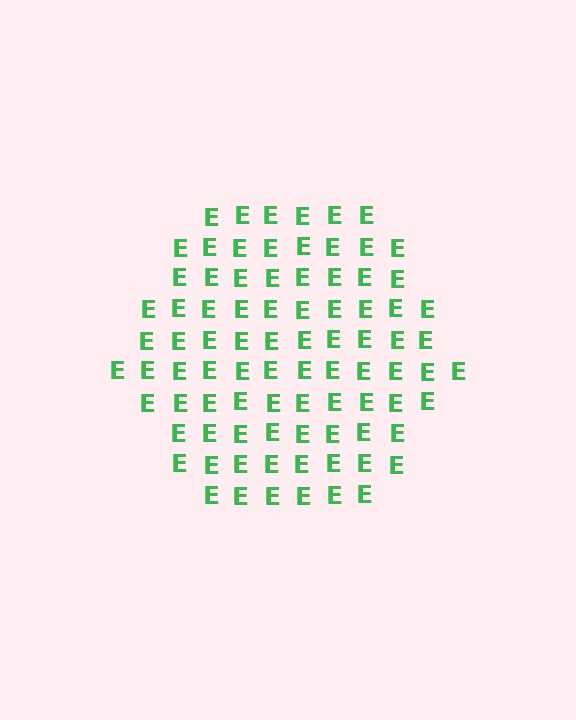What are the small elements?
The small elements are letter E's.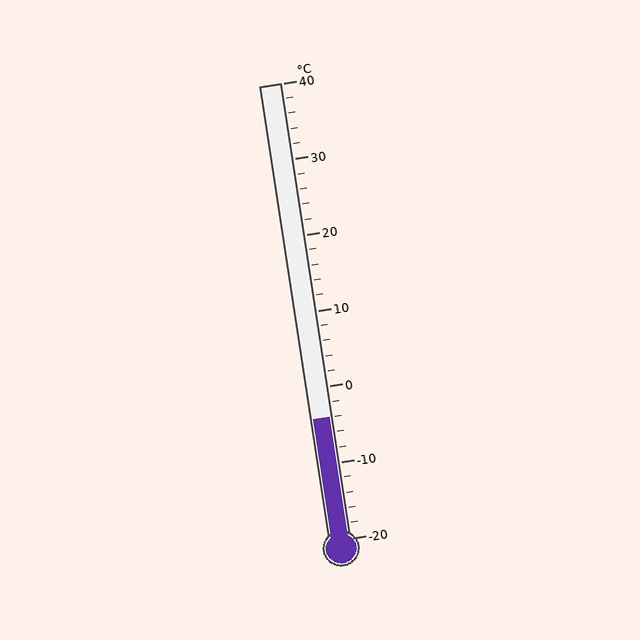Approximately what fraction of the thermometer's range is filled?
The thermometer is filled to approximately 25% of its range.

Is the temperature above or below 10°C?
The temperature is below 10°C.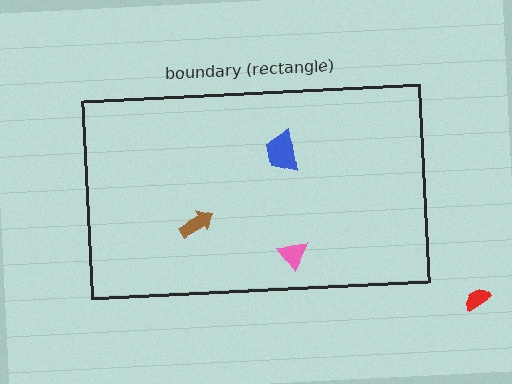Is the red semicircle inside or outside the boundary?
Outside.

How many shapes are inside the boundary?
3 inside, 1 outside.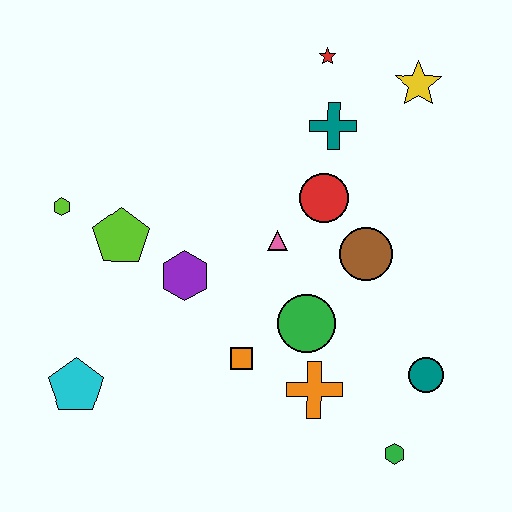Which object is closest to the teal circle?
The green hexagon is closest to the teal circle.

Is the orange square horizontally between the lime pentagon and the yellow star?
Yes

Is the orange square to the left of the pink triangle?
Yes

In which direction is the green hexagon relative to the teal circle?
The green hexagon is below the teal circle.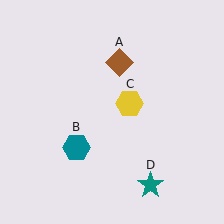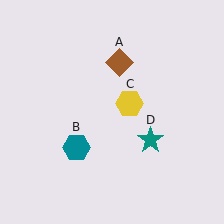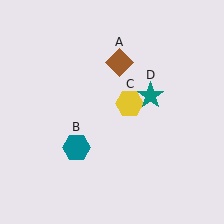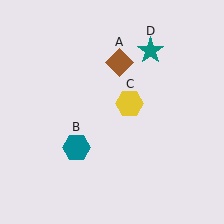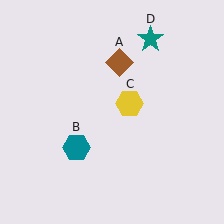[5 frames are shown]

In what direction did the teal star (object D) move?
The teal star (object D) moved up.